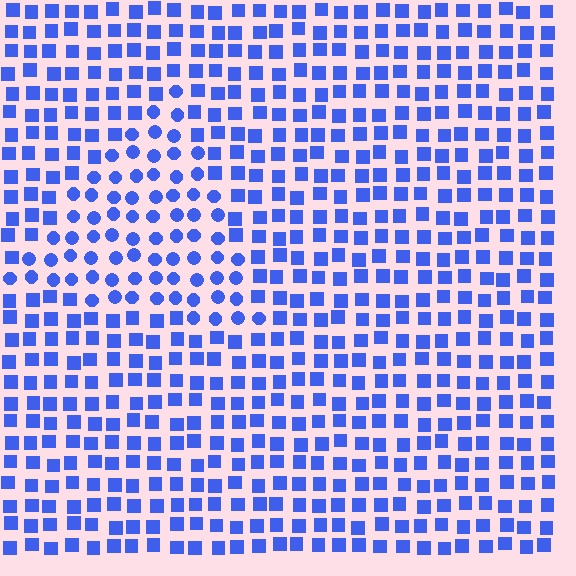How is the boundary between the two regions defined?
The boundary is defined by a change in element shape: circles inside vs. squares outside. All elements share the same color and spacing.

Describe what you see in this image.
The image is filled with small blue elements arranged in a uniform grid. A triangle-shaped region contains circles, while the surrounding area contains squares. The boundary is defined purely by the change in element shape.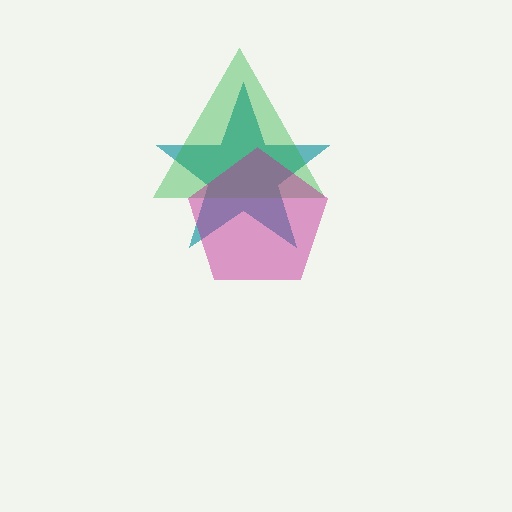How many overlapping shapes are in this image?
There are 3 overlapping shapes in the image.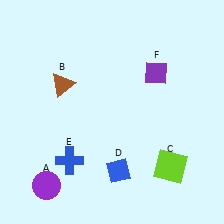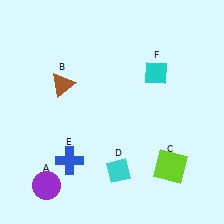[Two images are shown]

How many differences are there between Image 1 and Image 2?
There are 2 differences between the two images.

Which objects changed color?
D changed from blue to cyan. F changed from purple to cyan.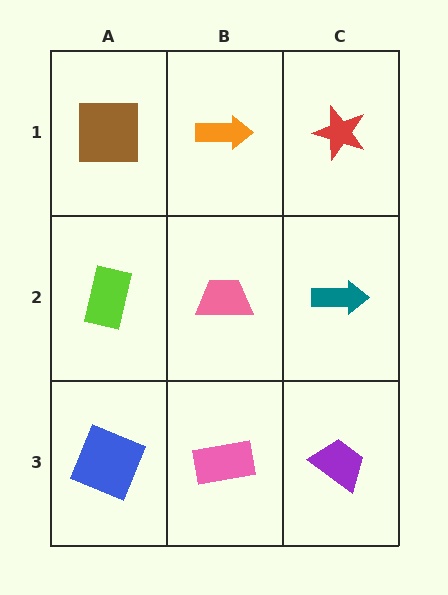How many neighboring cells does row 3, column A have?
2.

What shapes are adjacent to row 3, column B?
A pink trapezoid (row 2, column B), a blue square (row 3, column A), a purple trapezoid (row 3, column C).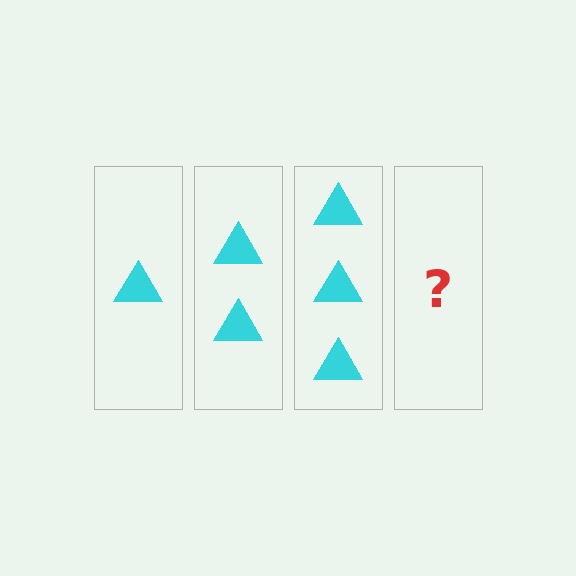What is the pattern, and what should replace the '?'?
The pattern is that each step adds one more triangle. The '?' should be 4 triangles.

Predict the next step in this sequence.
The next step is 4 triangles.